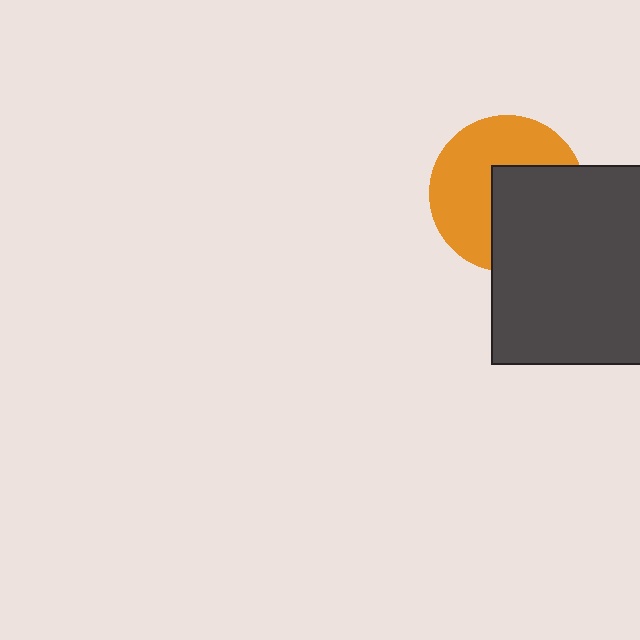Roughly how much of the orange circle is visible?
About half of it is visible (roughly 55%).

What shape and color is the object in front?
The object in front is a dark gray rectangle.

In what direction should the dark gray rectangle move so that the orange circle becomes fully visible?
The dark gray rectangle should move toward the lower-right. That is the shortest direction to clear the overlap and leave the orange circle fully visible.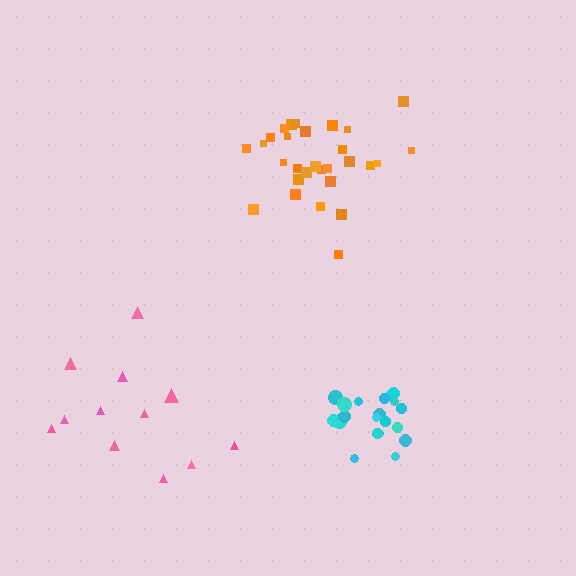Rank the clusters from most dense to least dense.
orange, cyan, pink.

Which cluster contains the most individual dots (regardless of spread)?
Orange (29).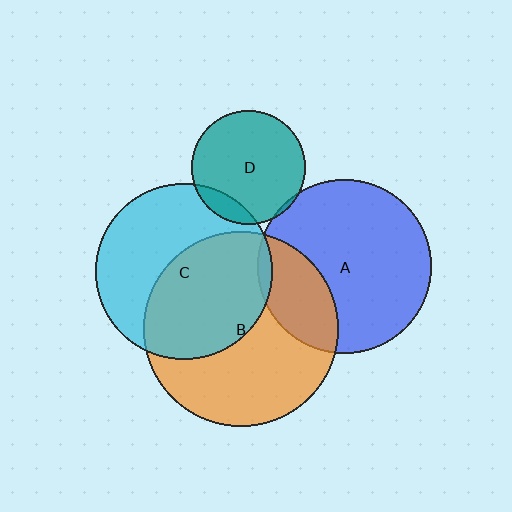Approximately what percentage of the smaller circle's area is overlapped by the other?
Approximately 25%.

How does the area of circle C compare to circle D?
Approximately 2.4 times.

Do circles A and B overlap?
Yes.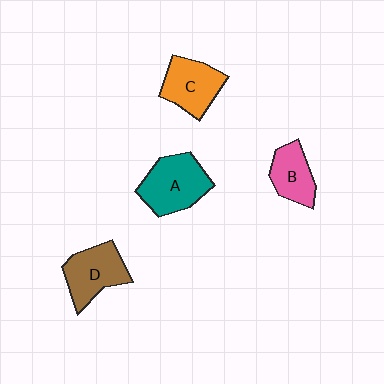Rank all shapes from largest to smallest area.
From largest to smallest: A (teal), D (brown), C (orange), B (pink).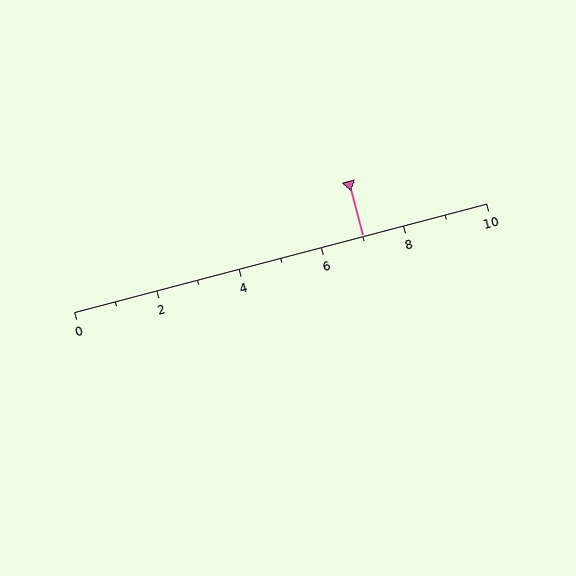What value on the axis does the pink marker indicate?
The marker indicates approximately 7.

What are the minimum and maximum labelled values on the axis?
The axis runs from 0 to 10.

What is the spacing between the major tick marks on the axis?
The major ticks are spaced 2 apart.